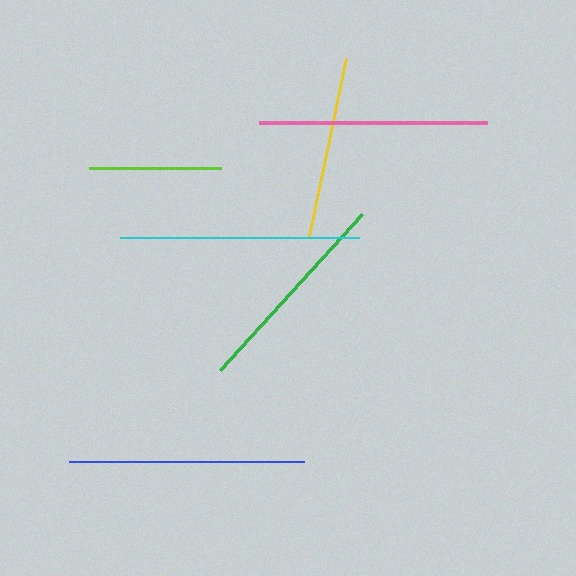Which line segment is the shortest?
The lime line is the shortest at approximately 132 pixels.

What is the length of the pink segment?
The pink segment is approximately 228 pixels long.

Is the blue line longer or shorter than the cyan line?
The cyan line is longer than the blue line.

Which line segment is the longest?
The cyan line is the longest at approximately 239 pixels.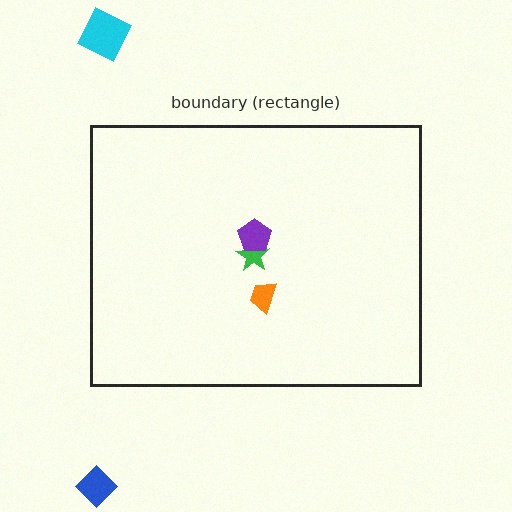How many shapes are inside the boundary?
3 inside, 2 outside.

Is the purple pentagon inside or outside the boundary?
Inside.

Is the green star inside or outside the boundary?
Inside.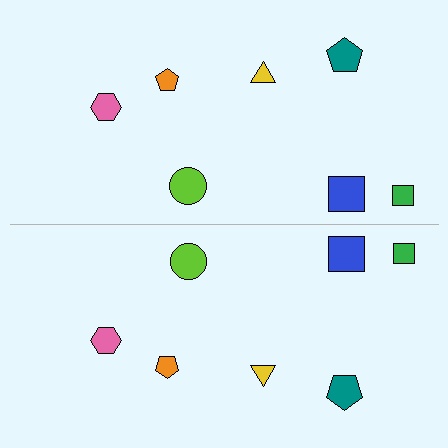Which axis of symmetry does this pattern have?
The pattern has a horizontal axis of symmetry running through the center of the image.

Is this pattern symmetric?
Yes, this pattern has bilateral (reflection) symmetry.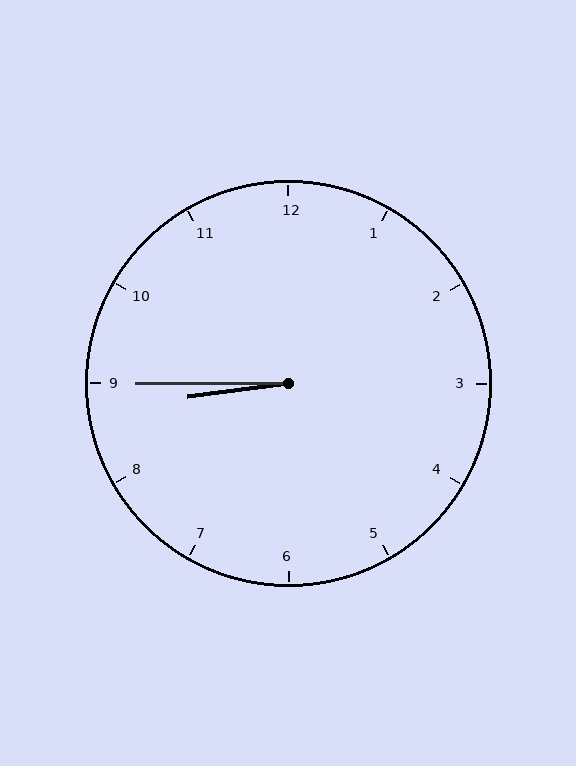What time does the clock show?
8:45.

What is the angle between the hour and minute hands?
Approximately 8 degrees.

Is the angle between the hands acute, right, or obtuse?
It is acute.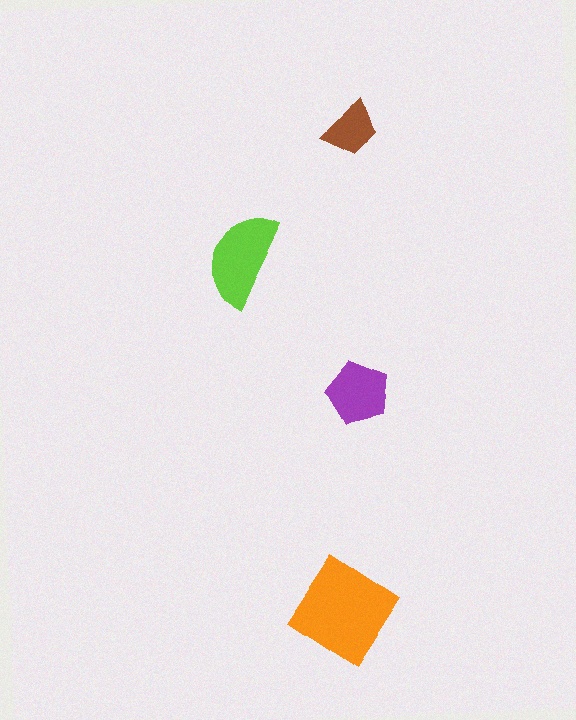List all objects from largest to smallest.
The orange diamond, the lime semicircle, the purple pentagon, the brown trapezoid.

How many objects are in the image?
There are 4 objects in the image.